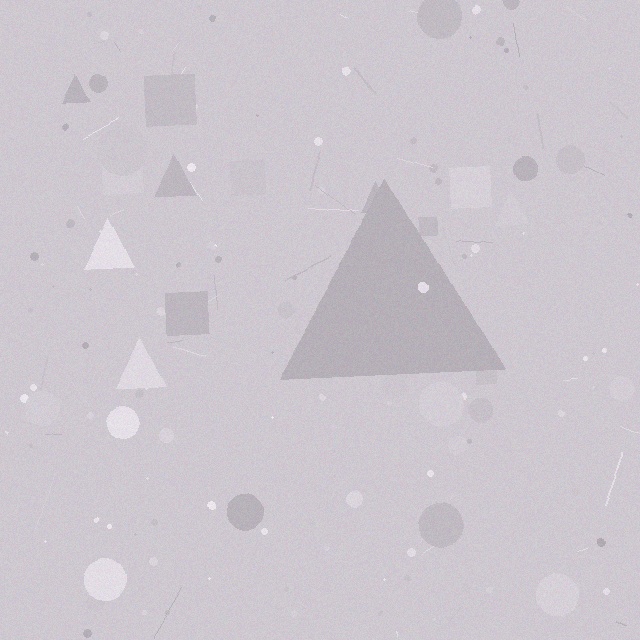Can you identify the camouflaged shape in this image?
The camouflaged shape is a triangle.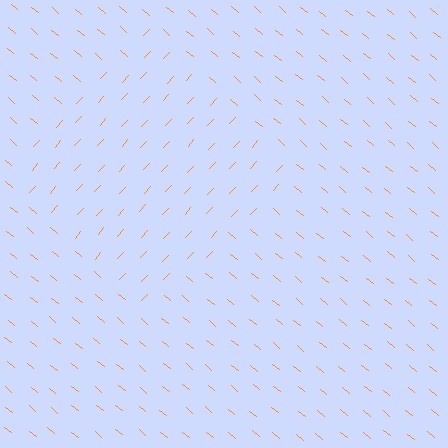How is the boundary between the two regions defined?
The boundary is defined purely by a change in line orientation (approximately 87 degrees difference). All lines are the same color and thickness.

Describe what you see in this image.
The image is filled with small orange line segments. A diamond region in the image has lines oriented differently from the surrounding lines, creating a visible texture boundary.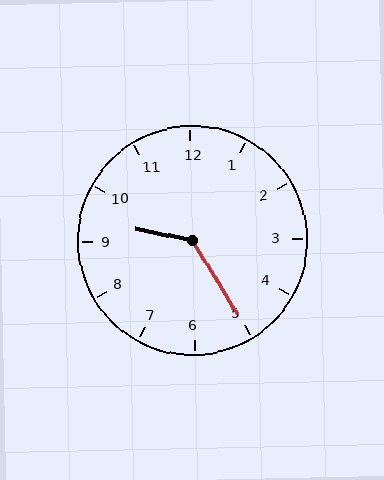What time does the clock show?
9:25.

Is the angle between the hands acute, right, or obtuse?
It is obtuse.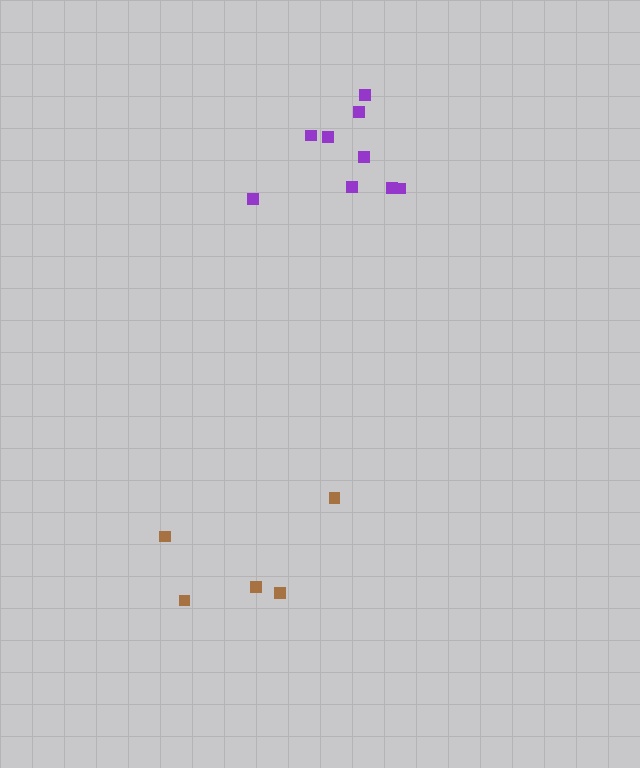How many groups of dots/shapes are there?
There are 2 groups.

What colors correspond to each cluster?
The clusters are colored: brown, purple.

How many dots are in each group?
Group 1: 5 dots, Group 2: 9 dots (14 total).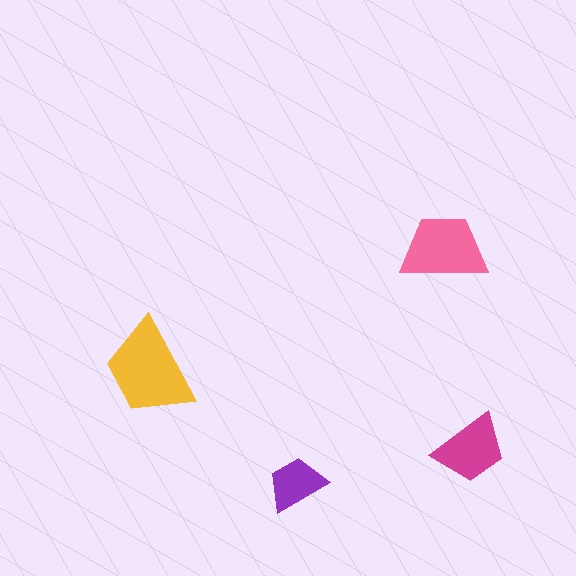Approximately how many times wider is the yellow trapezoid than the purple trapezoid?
About 1.5 times wider.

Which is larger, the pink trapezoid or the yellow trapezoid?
The yellow one.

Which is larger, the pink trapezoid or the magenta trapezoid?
The pink one.